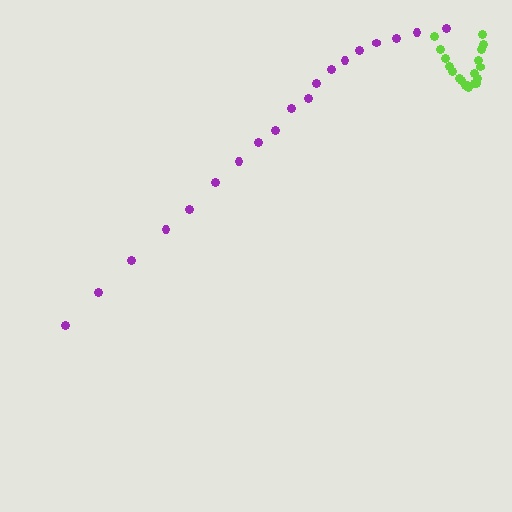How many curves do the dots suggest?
There are 2 distinct paths.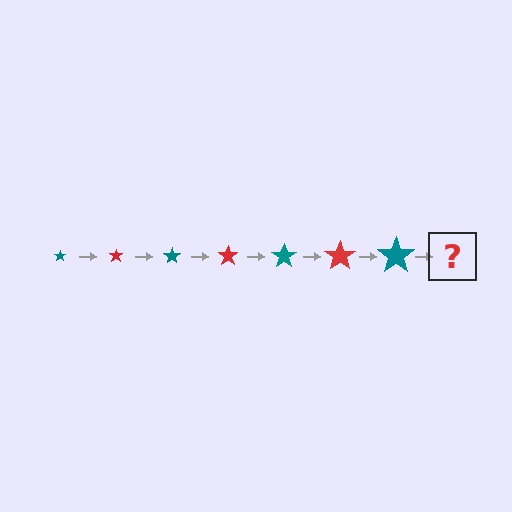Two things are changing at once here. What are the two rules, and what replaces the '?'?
The two rules are that the star grows larger each step and the color cycles through teal and red. The '?' should be a red star, larger than the previous one.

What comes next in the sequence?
The next element should be a red star, larger than the previous one.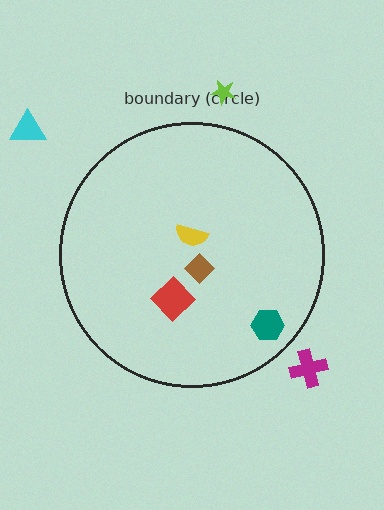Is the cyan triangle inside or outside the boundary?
Outside.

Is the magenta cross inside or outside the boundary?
Outside.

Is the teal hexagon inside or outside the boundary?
Inside.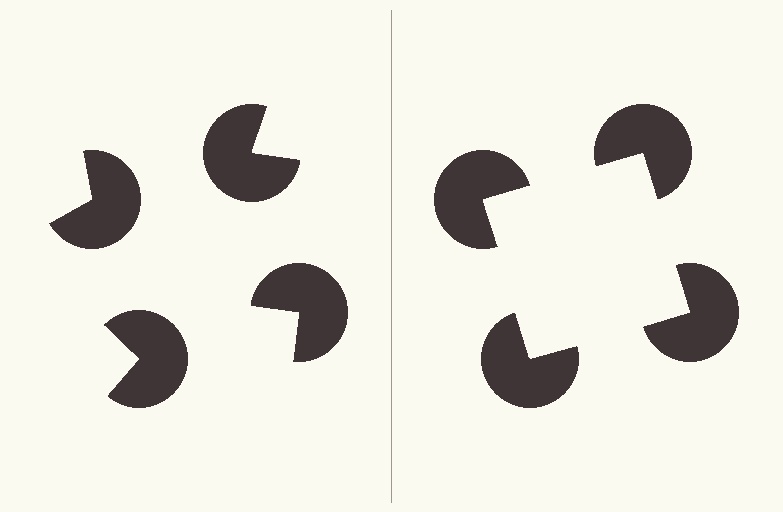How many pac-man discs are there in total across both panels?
8 — 4 on each side.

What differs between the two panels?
The pac-man discs are positioned identically on both sides; only the wedge orientations differ. On the right they align to a square; on the left they are misaligned.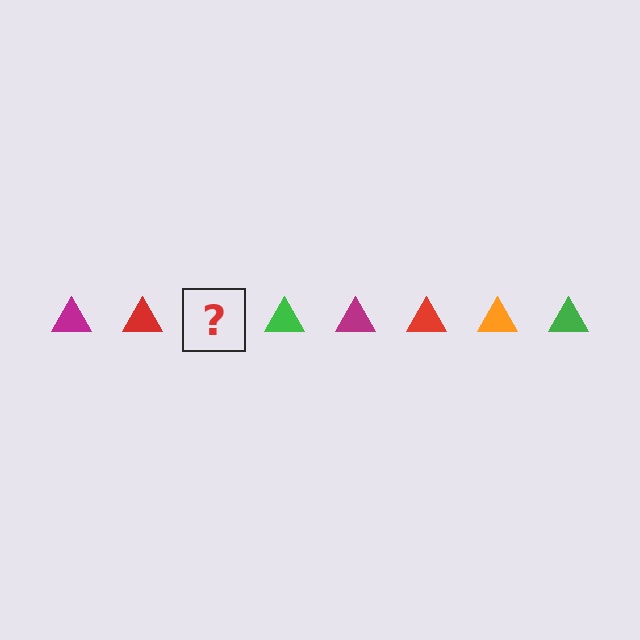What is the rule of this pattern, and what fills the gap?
The rule is that the pattern cycles through magenta, red, orange, green triangles. The gap should be filled with an orange triangle.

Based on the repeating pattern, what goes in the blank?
The blank should be an orange triangle.